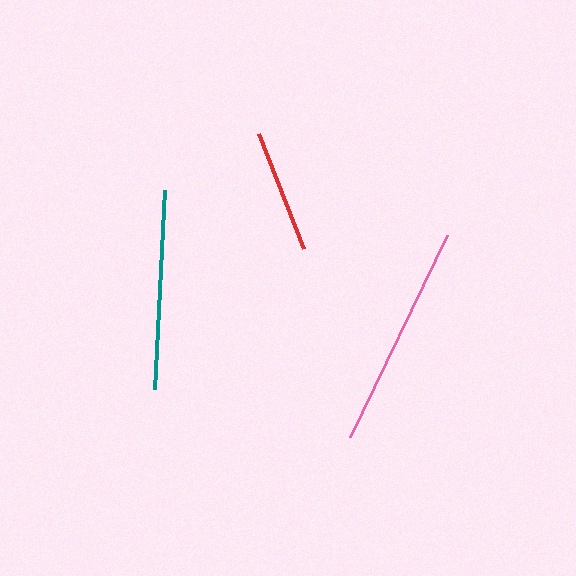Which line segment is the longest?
The pink line is the longest at approximately 224 pixels.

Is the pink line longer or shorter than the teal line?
The pink line is longer than the teal line.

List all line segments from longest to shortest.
From longest to shortest: pink, teal, red.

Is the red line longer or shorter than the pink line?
The pink line is longer than the red line.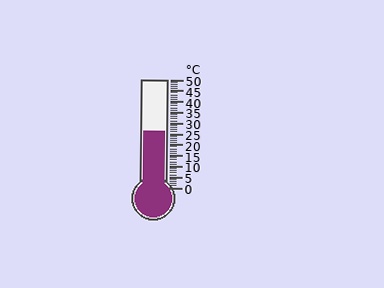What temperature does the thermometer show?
The thermometer shows approximately 26°C.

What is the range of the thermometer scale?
The thermometer scale ranges from 0°C to 50°C.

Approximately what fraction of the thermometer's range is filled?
The thermometer is filled to approximately 50% of its range.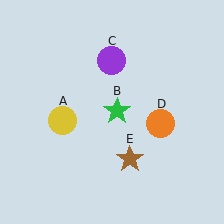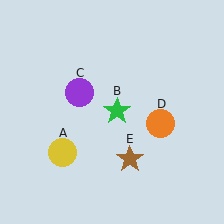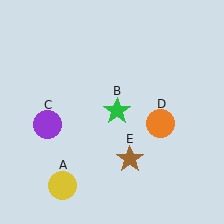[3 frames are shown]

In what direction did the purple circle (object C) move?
The purple circle (object C) moved down and to the left.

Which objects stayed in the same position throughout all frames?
Green star (object B) and orange circle (object D) and brown star (object E) remained stationary.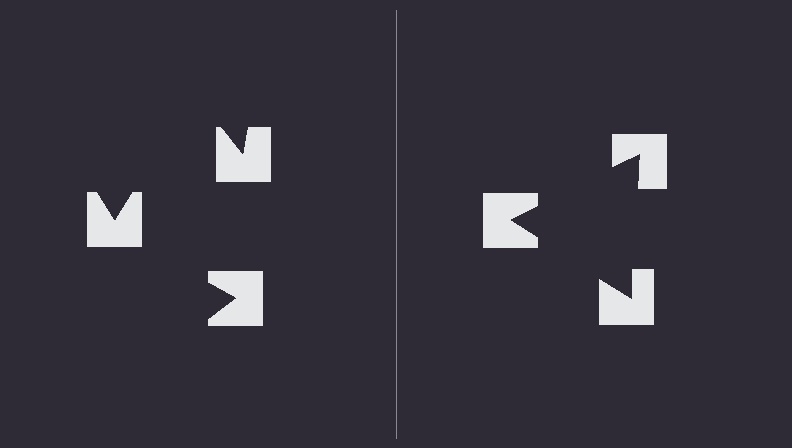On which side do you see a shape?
An illusory triangle appears on the right side. On the left side the wedge cuts are rotated, so no coherent shape forms.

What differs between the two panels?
The notched squares are positioned identically on both sides; only the wedge orientations differ. On the right they align to a triangle; on the left they are misaligned.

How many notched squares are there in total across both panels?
6 — 3 on each side.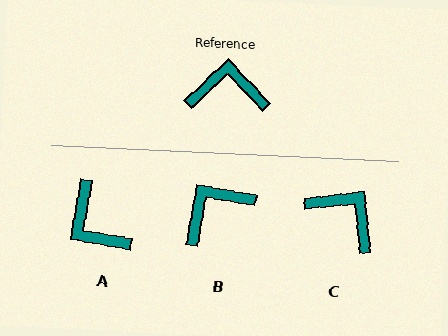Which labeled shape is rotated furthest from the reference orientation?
A, about 127 degrees away.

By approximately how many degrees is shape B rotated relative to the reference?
Approximately 37 degrees counter-clockwise.